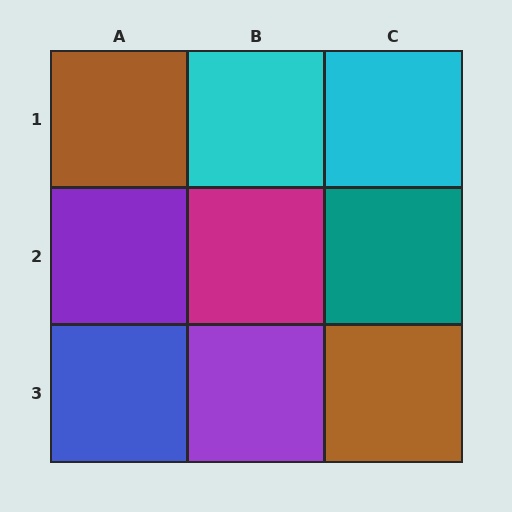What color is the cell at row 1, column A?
Brown.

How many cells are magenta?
1 cell is magenta.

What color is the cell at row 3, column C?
Brown.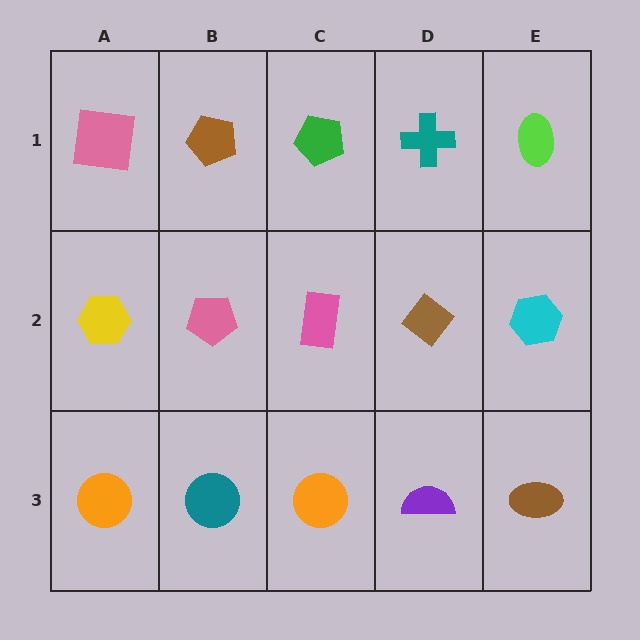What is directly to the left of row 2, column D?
A pink rectangle.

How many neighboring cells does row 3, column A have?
2.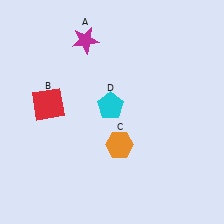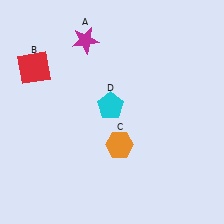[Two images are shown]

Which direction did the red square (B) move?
The red square (B) moved up.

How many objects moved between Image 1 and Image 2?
1 object moved between the two images.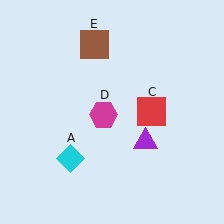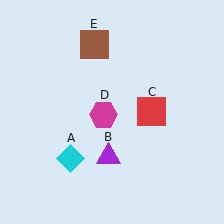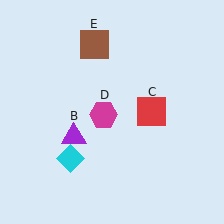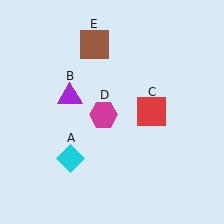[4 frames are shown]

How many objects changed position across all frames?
1 object changed position: purple triangle (object B).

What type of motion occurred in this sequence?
The purple triangle (object B) rotated clockwise around the center of the scene.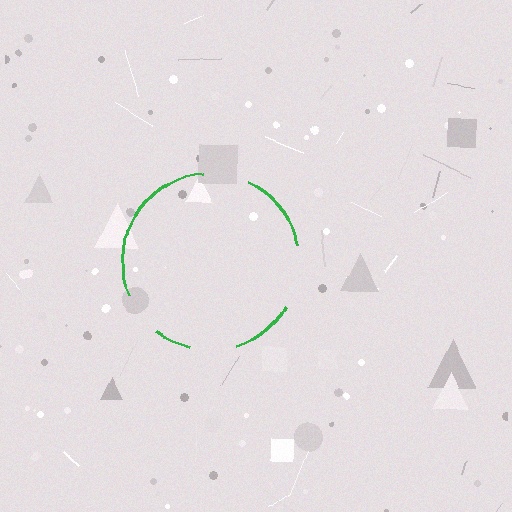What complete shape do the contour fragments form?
The contour fragments form a circle.